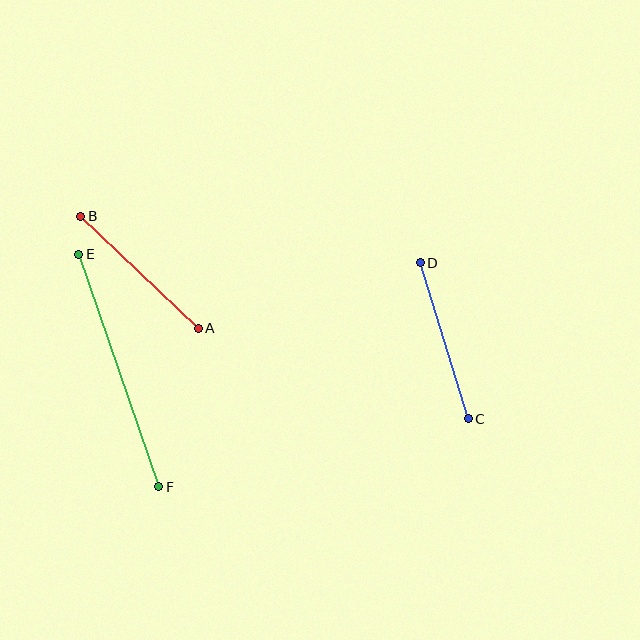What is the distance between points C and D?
The distance is approximately 163 pixels.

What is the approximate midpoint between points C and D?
The midpoint is at approximately (444, 341) pixels.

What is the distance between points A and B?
The distance is approximately 162 pixels.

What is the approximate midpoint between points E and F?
The midpoint is at approximately (119, 371) pixels.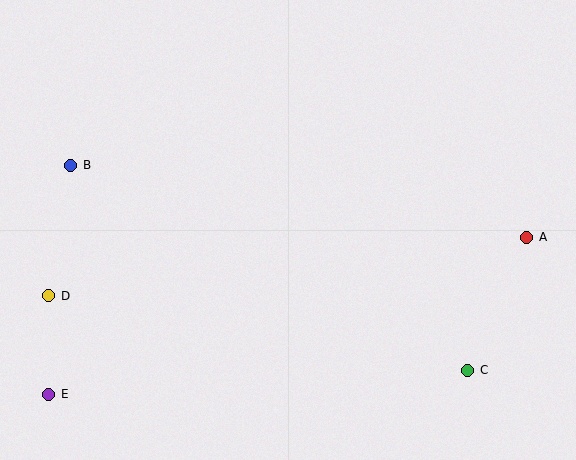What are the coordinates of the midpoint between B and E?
The midpoint between B and E is at (60, 280).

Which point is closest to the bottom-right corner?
Point C is closest to the bottom-right corner.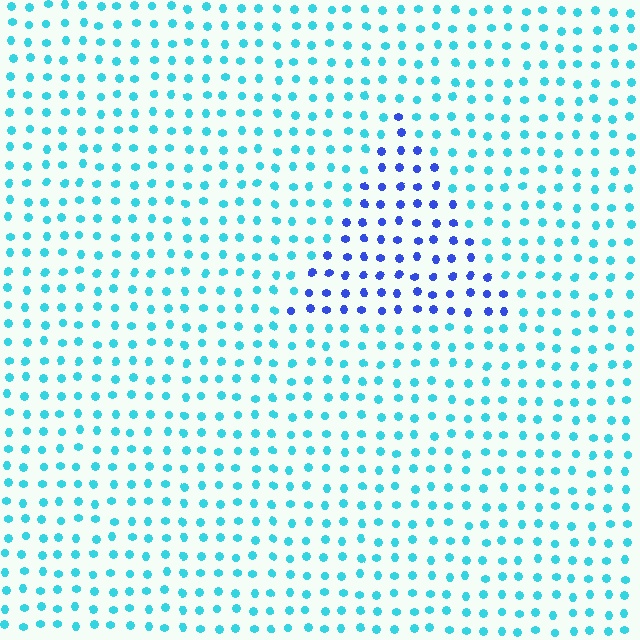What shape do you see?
I see a triangle.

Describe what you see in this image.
The image is filled with small cyan elements in a uniform arrangement. A triangle-shaped region is visible where the elements are tinted to a slightly different hue, forming a subtle color boundary.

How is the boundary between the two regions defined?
The boundary is defined purely by a slight shift in hue (about 48 degrees). Spacing, size, and orientation are identical on both sides.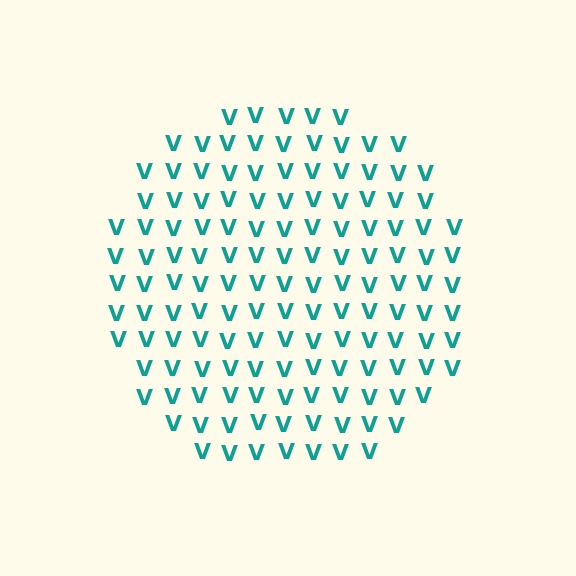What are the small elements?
The small elements are letter V's.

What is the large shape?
The large shape is a circle.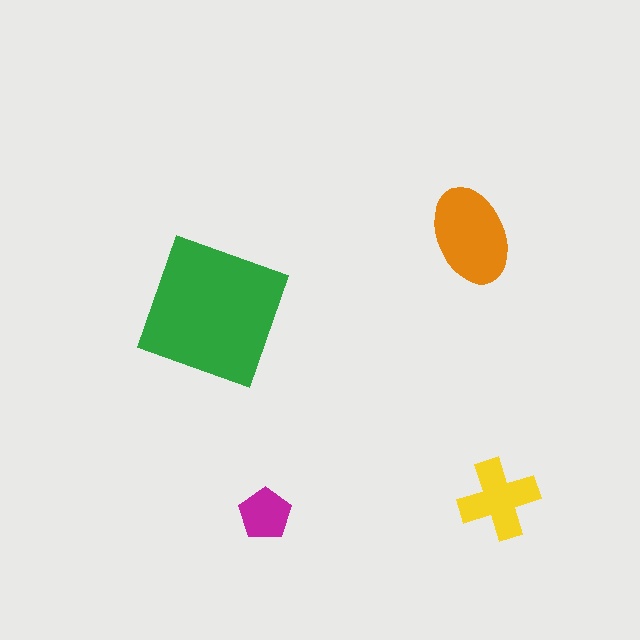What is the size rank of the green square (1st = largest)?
1st.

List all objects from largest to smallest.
The green square, the orange ellipse, the yellow cross, the magenta pentagon.